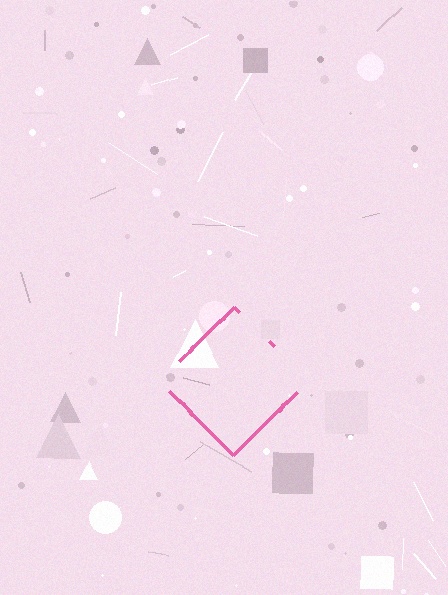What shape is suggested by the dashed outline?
The dashed outline suggests a diamond.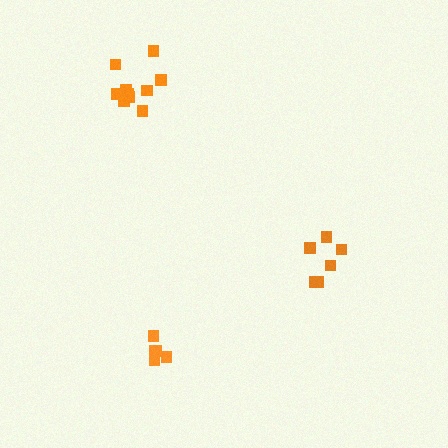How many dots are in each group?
Group 1: 6 dots, Group 2: 5 dots, Group 3: 10 dots (21 total).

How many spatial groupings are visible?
There are 3 spatial groupings.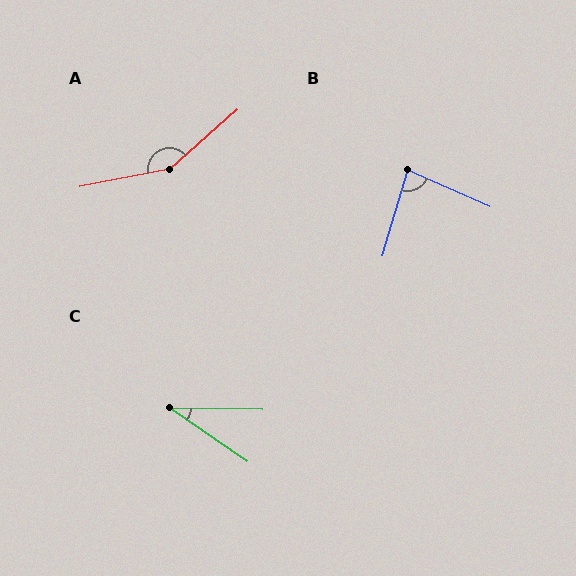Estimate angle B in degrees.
Approximately 82 degrees.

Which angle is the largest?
A, at approximately 150 degrees.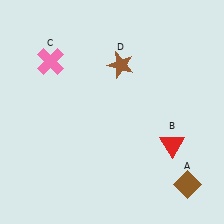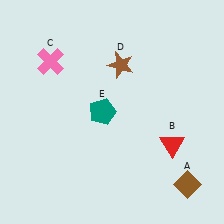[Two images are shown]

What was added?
A teal pentagon (E) was added in Image 2.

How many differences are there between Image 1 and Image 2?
There is 1 difference between the two images.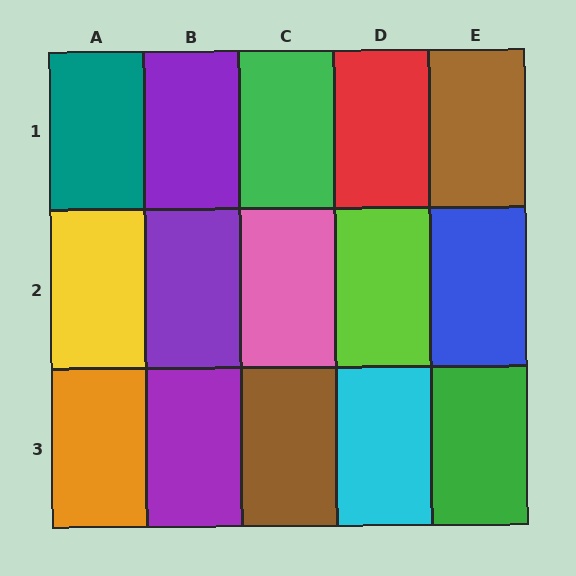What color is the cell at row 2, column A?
Yellow.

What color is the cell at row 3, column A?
Orange.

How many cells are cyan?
1 cell is cyan.